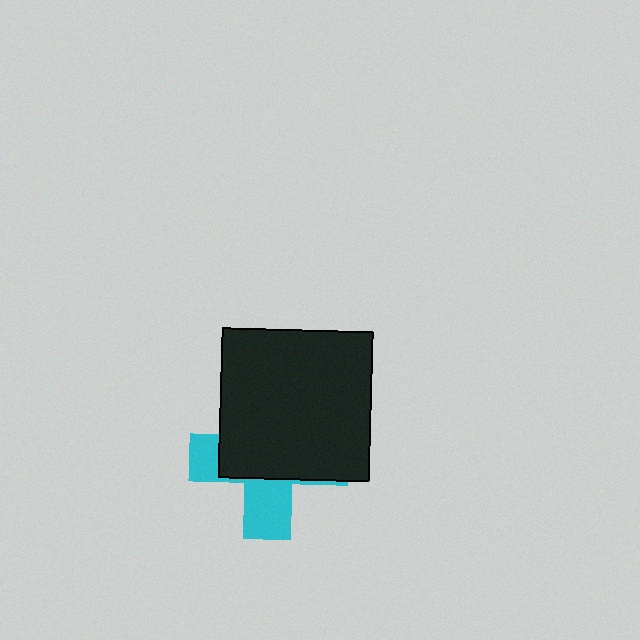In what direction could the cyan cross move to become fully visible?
The cyan cross could move down. That would shift it out from behind the black square entirely.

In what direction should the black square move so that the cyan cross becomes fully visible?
The black square should move up. That is the shortest direction to clear the overlap and leave the cyan cross fully visible.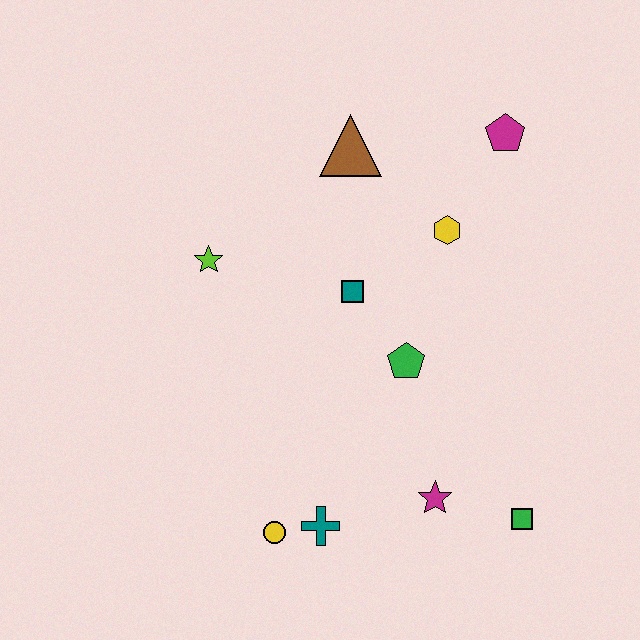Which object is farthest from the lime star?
The green square is farthest from the lime star.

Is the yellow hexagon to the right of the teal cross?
Yes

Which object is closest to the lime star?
The teal square is closest to the lime star.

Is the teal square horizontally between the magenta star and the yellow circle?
Yes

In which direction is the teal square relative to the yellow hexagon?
The teal square is to the left of the yellow hexagon.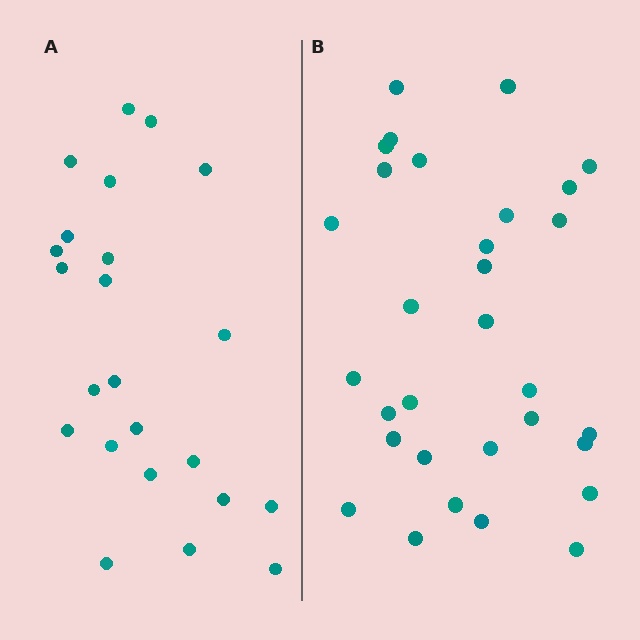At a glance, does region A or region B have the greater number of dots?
Region B (the right region) has more dots.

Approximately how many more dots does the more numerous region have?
Region B has roughly 8 or so more dots than region A.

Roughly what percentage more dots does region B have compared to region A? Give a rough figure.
About 35% more.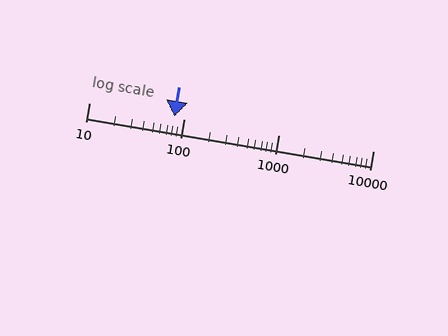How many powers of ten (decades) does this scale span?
The scale spans 3 decades, from 10 to 10000.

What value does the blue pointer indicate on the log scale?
The pointer indicates approximately 79.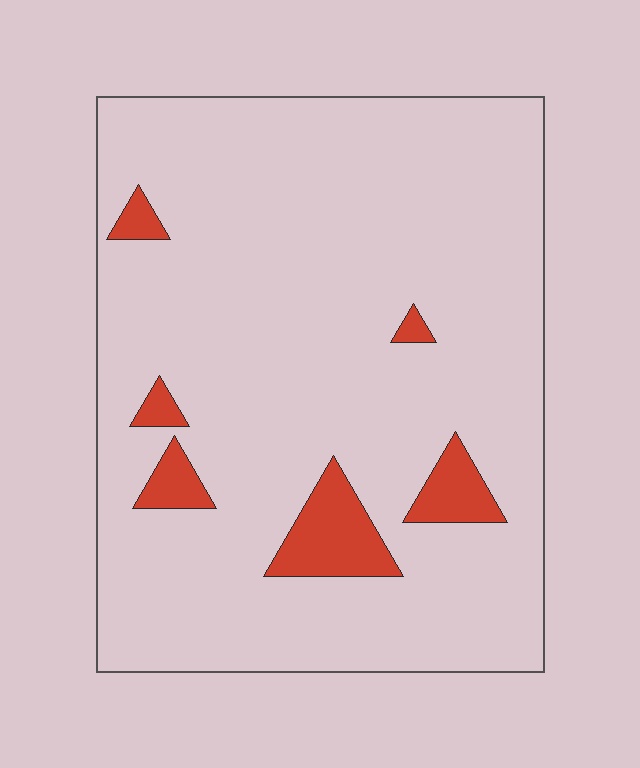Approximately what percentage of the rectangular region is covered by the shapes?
Approximately 10%.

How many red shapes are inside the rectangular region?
6.